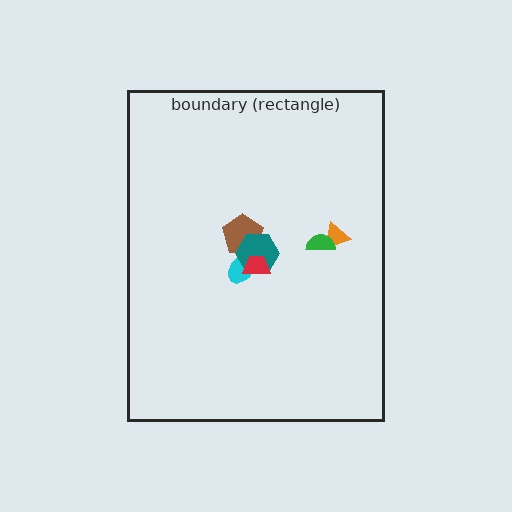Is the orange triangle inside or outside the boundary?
Inside.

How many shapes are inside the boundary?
6 inside, 0 outside.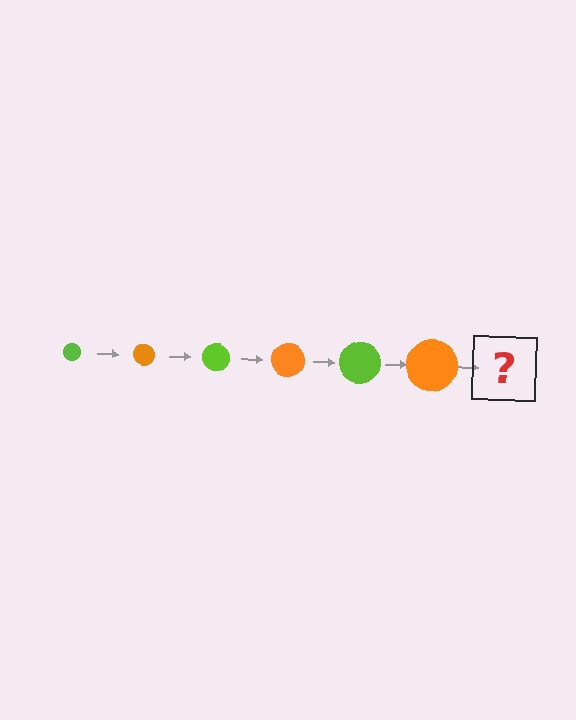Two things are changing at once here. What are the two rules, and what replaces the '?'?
The two rules are that the circle grows larger each step and the color cycles through lime and orange. The '?' should be a lime circle, larger than the previous one.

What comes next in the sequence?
The next element should be a lime circle, larger than the previous one.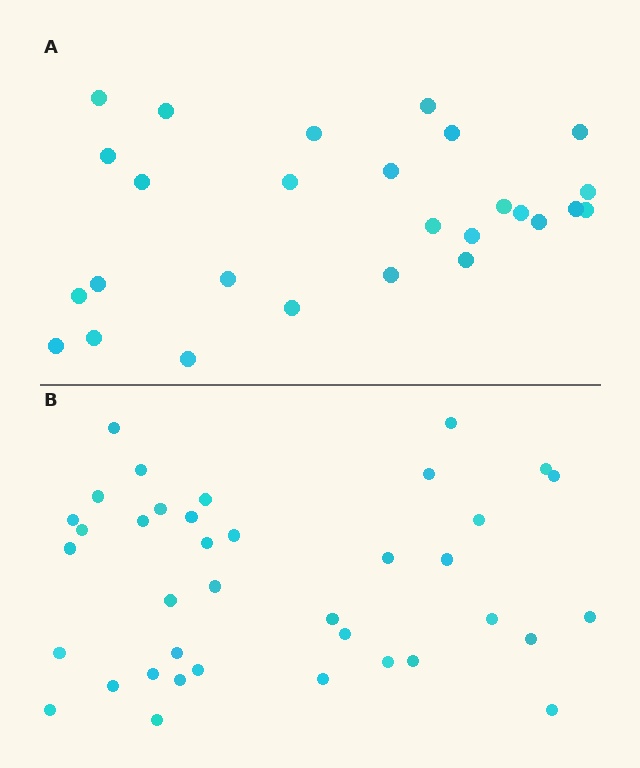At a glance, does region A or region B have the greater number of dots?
Region B (the bottom region) has more dots.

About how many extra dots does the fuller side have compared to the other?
Region B has roughly 12 or so more dots than region A.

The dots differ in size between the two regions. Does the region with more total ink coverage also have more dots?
No. Region A has more total ink coverage because its dots are larger, but region B actually contains more individual dots. Total area can be misleading — the number of items is what matters here.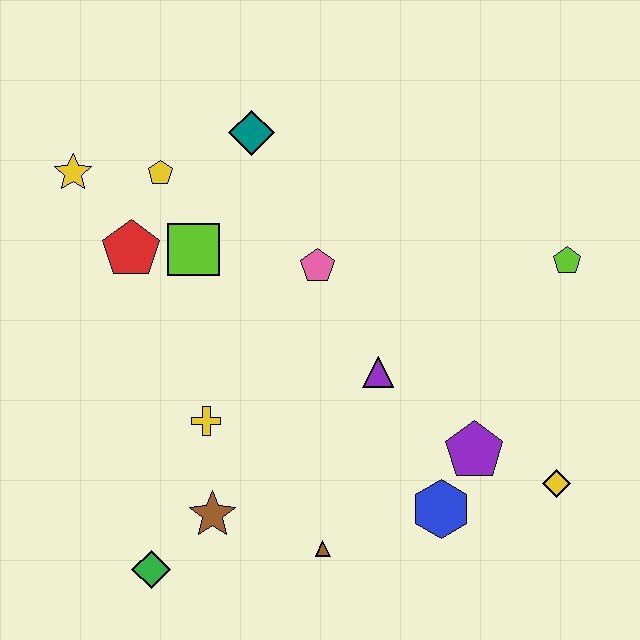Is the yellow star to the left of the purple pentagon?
Yes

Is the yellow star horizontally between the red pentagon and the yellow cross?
No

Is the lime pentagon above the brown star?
Yes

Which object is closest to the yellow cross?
The brown star is closest to the yellow cross.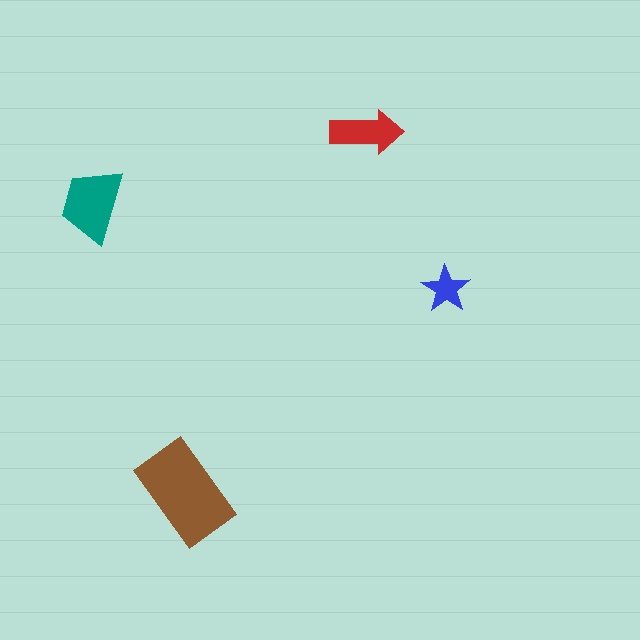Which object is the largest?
The brown rectangle.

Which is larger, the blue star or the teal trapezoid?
The teal trapezoid.